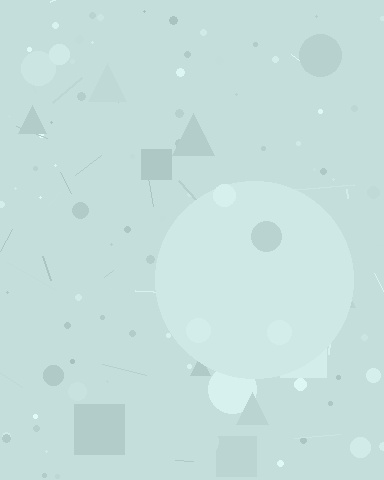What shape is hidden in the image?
A circle is hidden in the image.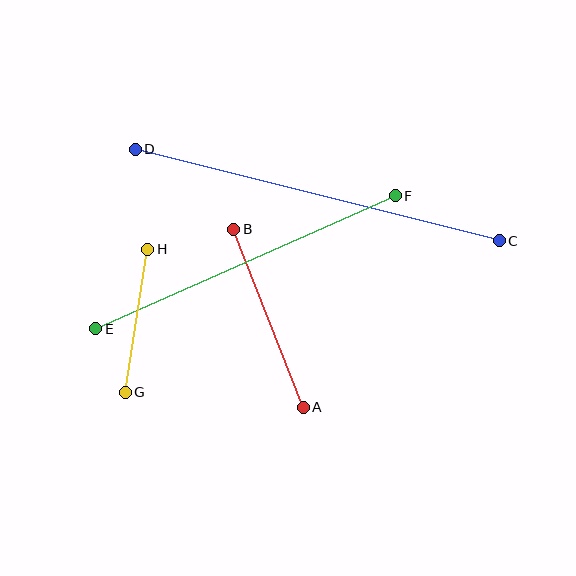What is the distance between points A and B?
The distance is approximately 192 pixels.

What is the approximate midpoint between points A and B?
The midpoint is at approximately (269, 318) pixels.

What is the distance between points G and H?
The distance is approximately 145 pixels.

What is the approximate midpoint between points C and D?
The midpoint is at approximately (317, 195) pixels.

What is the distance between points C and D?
The distance is approximately 375 pixels.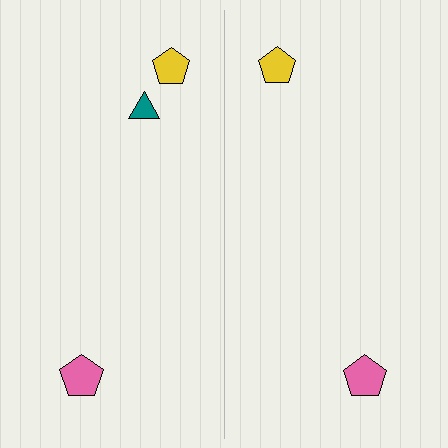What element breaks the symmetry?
A teal triangle is missing from the right side.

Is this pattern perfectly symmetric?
No, the pattern is not perfectly symmetric. A teal triangle is missing from the right side.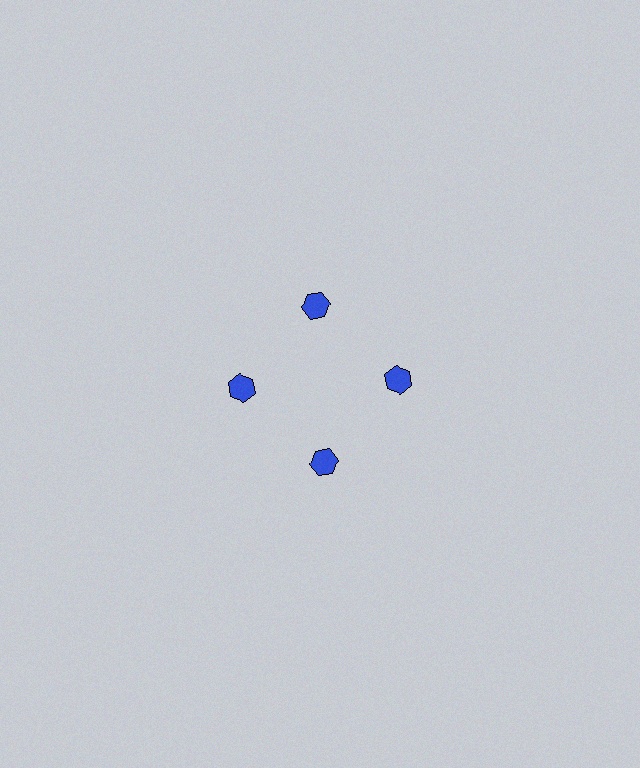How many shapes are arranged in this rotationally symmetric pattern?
There are 4 shapes, arranged in 4 groups of 1.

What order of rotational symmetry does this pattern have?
This pattern has 4-fold rotational symmetry.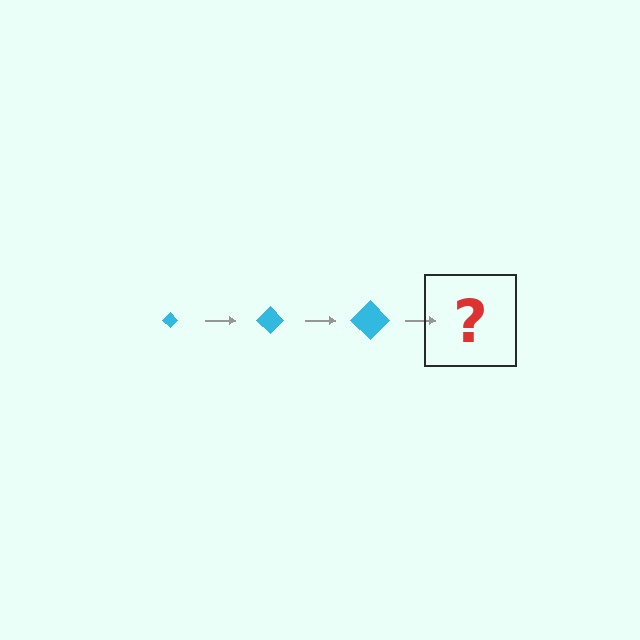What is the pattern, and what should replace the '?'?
The pattern is that the diamond gets progressively larger each step. The '?' should be a cyan diamond, larger than the previous one.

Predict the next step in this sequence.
The next step is a cyan diamond, larger than the previous one.